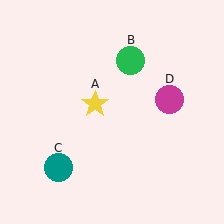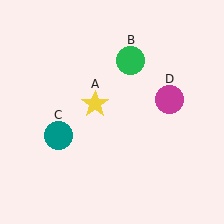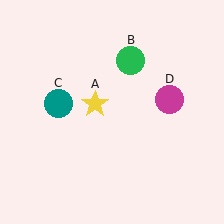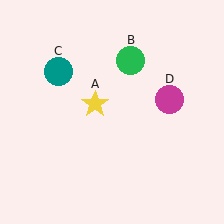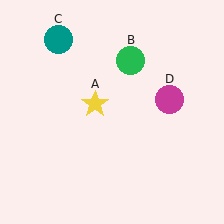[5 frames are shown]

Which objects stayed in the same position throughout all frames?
Yellow star (object A) and green circle (object B) and magenta circle (object D) remained stationary.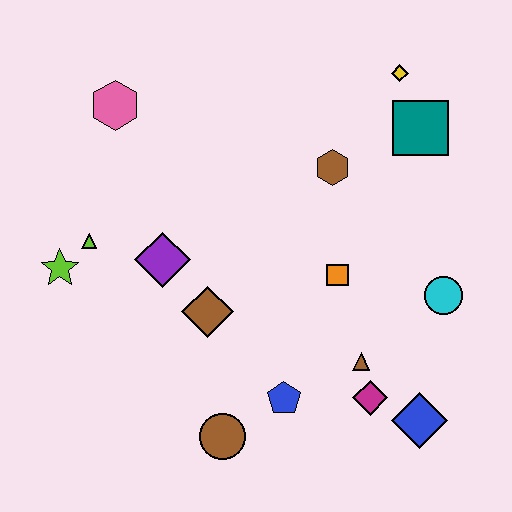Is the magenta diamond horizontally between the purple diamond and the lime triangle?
No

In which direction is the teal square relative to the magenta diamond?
The teal square is above the magenta diamond.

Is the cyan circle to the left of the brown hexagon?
No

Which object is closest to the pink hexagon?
The lime triangle is closest to the pink hexagon.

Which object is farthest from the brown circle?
The yellow diamond is farthest from the brown circle.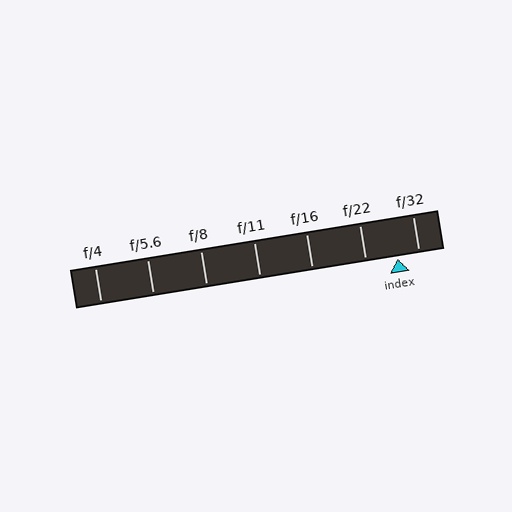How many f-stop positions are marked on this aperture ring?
There are 7 f-stop positions marked.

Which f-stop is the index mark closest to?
The index mark is closest to f/32.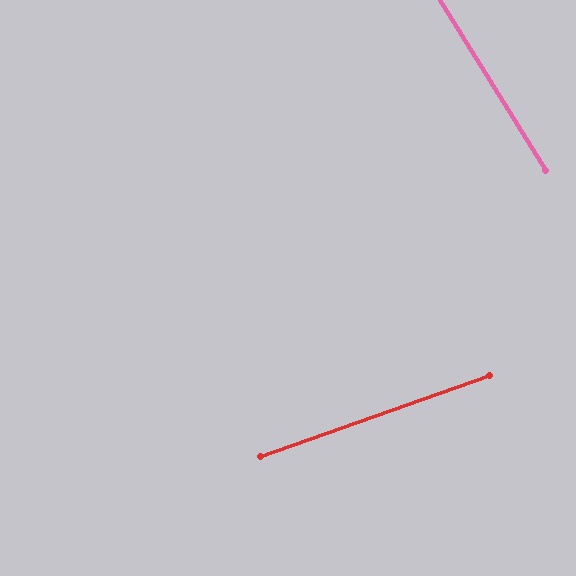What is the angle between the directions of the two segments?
Approximately 78 degrees.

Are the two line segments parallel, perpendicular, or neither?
Neither parallel nor perpendicular — they differ by about 78°.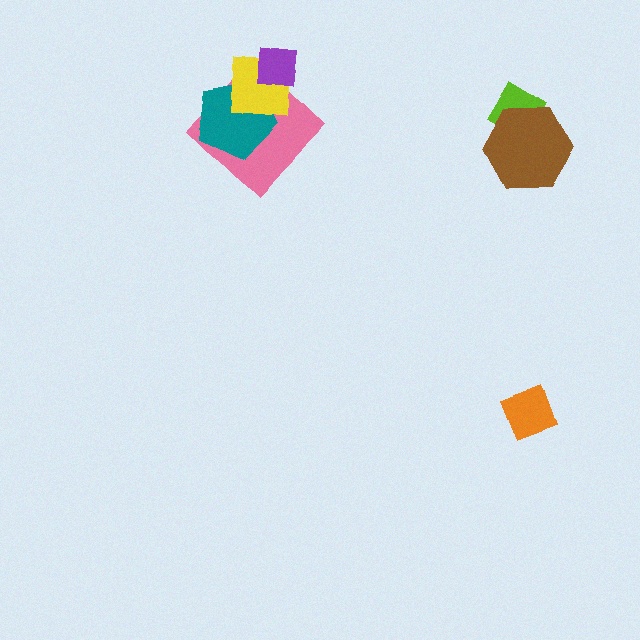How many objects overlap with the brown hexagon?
1 object overlaps with the brown hexagon.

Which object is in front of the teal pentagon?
The yellow square is in front of the teal pentagon.